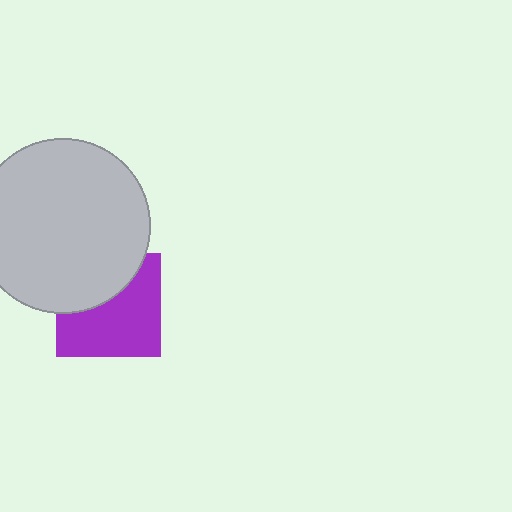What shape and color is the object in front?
The object in front is a light gray circle.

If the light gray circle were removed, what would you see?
You would see the complete purple square.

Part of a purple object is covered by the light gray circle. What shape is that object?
It is a square.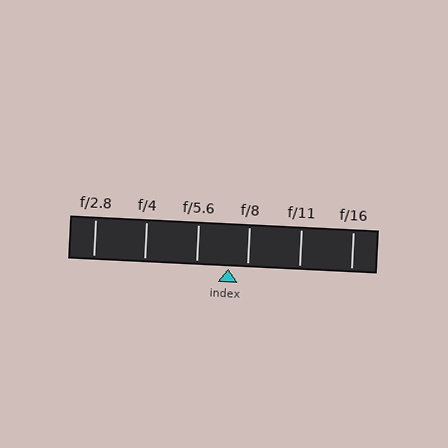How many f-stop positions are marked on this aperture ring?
There are 6 f-stop positions marked.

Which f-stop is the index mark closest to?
The index mark is closest to f/8.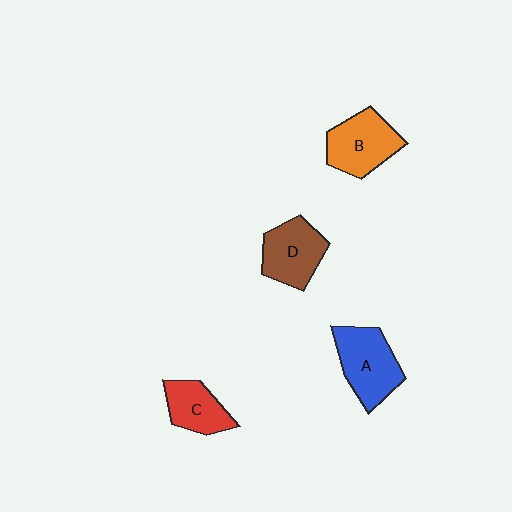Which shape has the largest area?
Shape A (blue).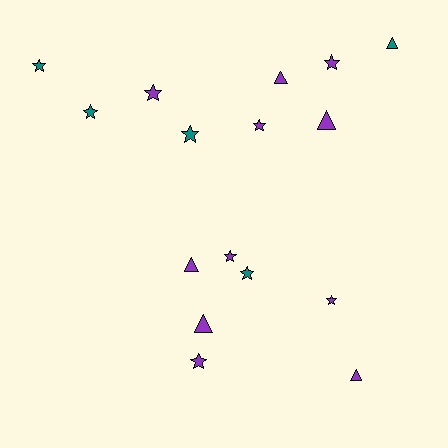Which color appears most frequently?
Purple, with 11 objects.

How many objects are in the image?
There are 16 objects.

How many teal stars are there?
There are 4 teal stars.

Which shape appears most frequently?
Star, with 10 objects.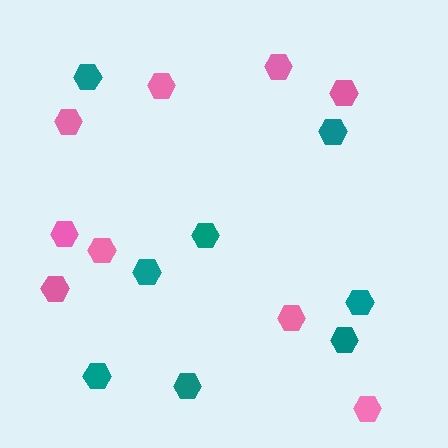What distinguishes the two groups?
There are 2 groups: one group of teal hexagons (8) and one group of pink hexagons (9).